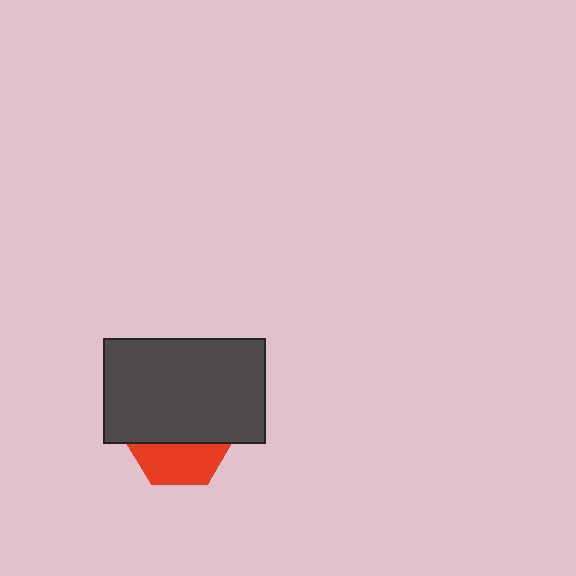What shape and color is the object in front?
The object in front is a dark gray rectangle.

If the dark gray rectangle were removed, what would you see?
You would see the complete red hexagon.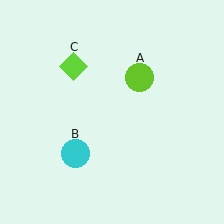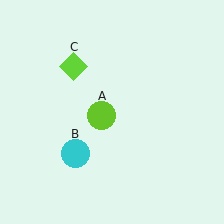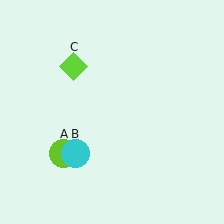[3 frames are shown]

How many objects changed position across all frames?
1 object changed position: lime circle (object A).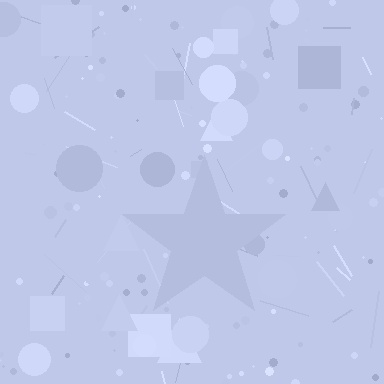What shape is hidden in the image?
A star is hidden in the image.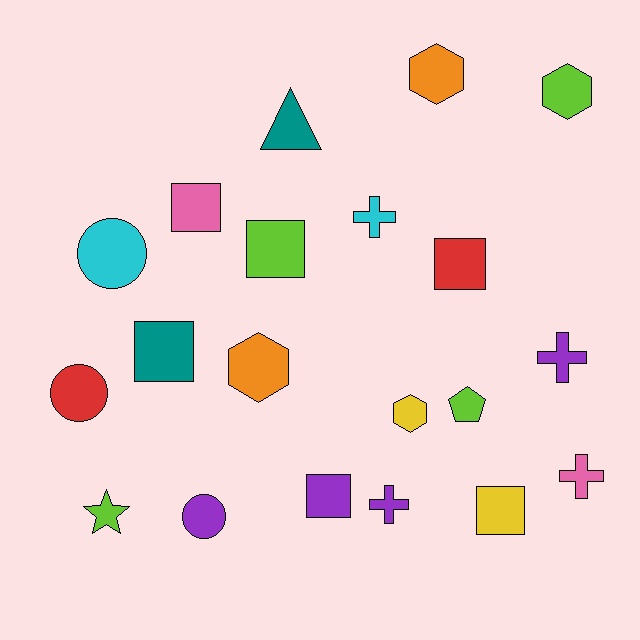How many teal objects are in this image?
There are 2 teal objects.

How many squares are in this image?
There are 6 squares.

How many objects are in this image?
There are 20 objects.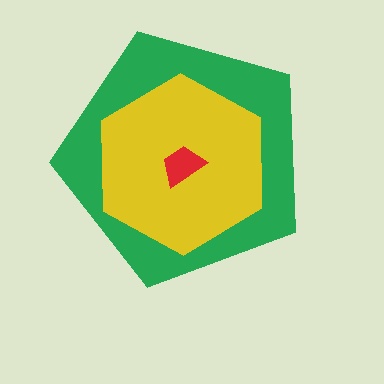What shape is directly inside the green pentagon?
The yellow hexagon.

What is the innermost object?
The red trapezoid.